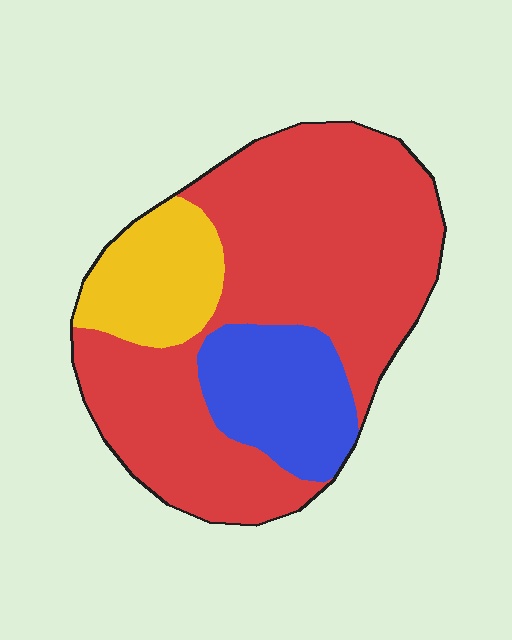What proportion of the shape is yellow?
Yellow takes up less than a quarter of the shape.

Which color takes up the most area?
Red, at roughly 65%.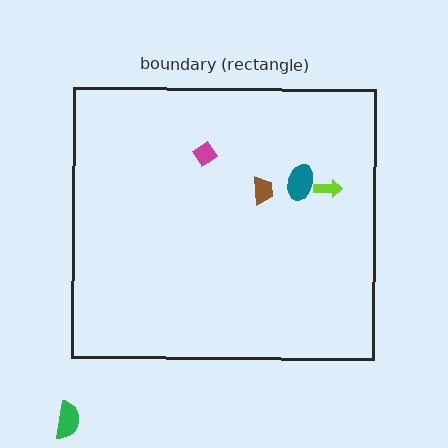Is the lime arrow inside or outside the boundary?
Inside.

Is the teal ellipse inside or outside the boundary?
Inside.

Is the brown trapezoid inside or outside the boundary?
Inside.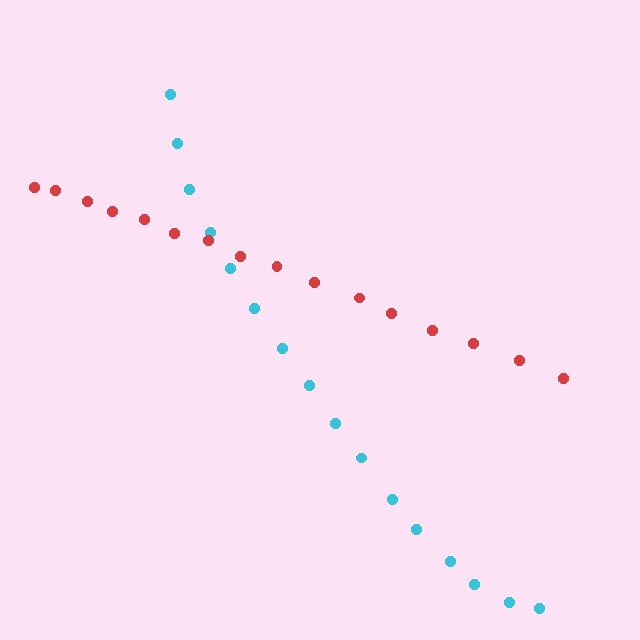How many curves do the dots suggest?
There are 2 distinct paths.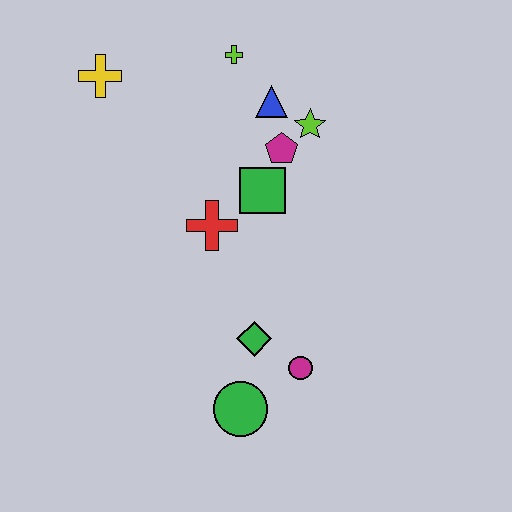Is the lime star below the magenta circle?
No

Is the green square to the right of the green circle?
Yes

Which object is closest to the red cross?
The green square is closest to the red cross.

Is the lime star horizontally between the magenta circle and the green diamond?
No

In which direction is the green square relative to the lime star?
The green square is below the lime star.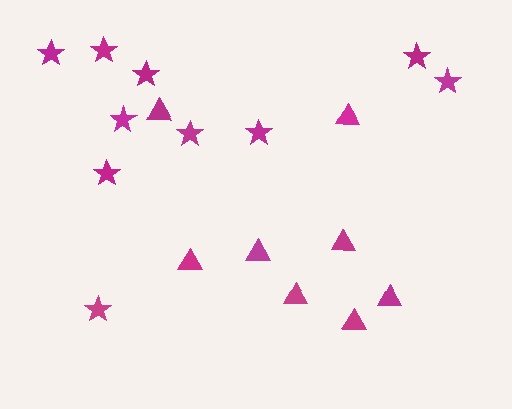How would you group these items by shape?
There are 2 groups: one group of triangles (8) and one group of stars (10).